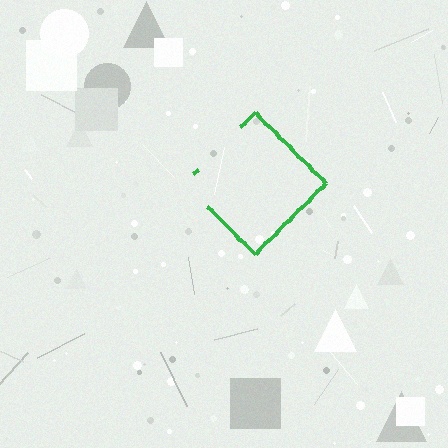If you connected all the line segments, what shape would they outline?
They would outline a diamond.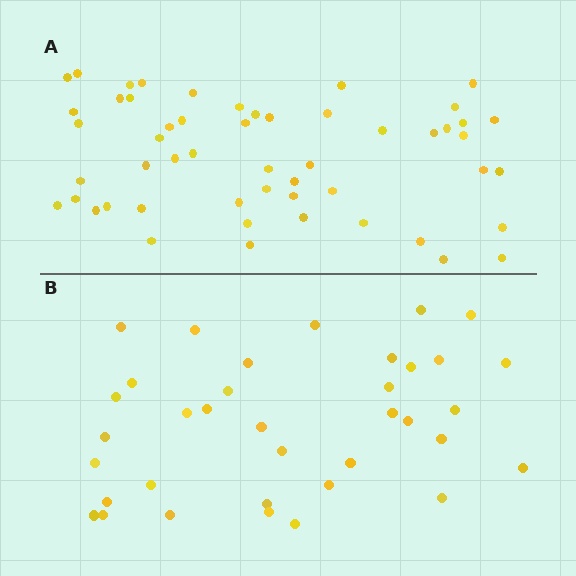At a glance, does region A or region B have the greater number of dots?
Region A (the top region) has more dots.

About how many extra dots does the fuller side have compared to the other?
Region A has approximately 15 more dots than region B.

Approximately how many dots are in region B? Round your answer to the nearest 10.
About 40 dots. (The exact count is 36, which rounds to 40.)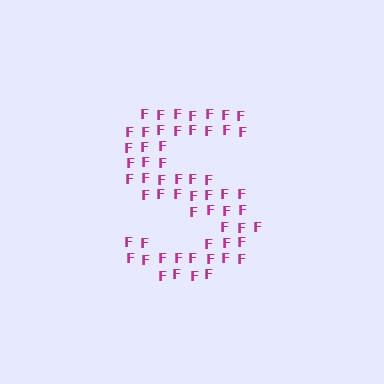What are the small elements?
The small elements are letter F's.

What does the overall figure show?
The overall figure shows the letter S.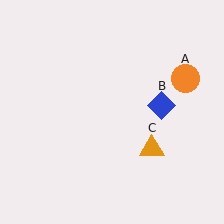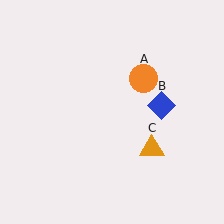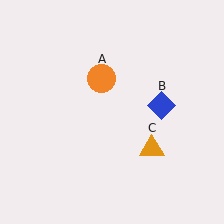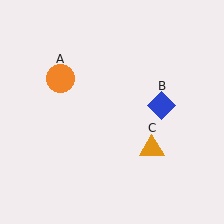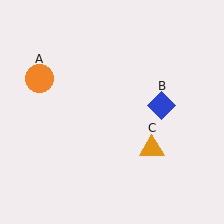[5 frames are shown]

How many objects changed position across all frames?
1 object changed position: orange circle (object A).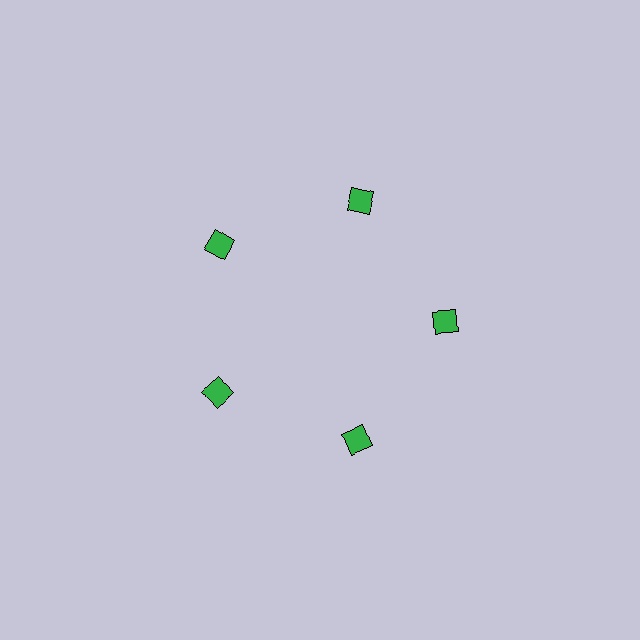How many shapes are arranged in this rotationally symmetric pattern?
There are 5 shapes, arranged in 5 groups of 1.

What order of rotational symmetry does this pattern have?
This pattern has 5-fold rotational symmetry.